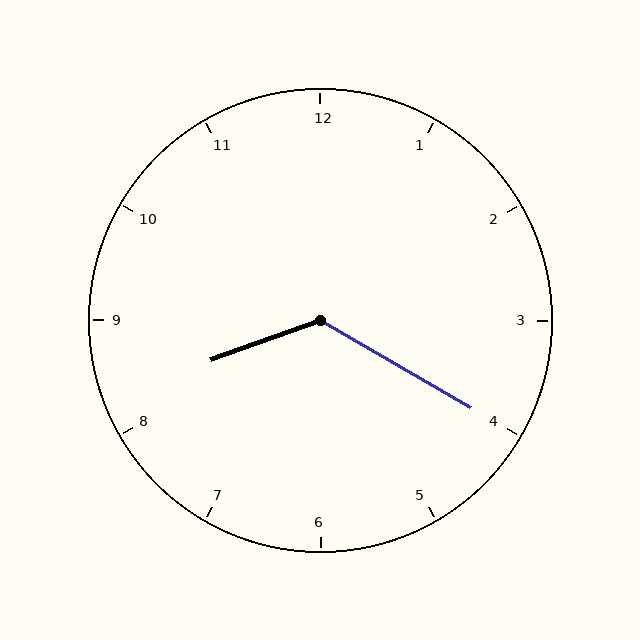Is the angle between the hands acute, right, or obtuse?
It is obtuse.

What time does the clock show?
8:20.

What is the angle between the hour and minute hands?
Approximately 130 degrees.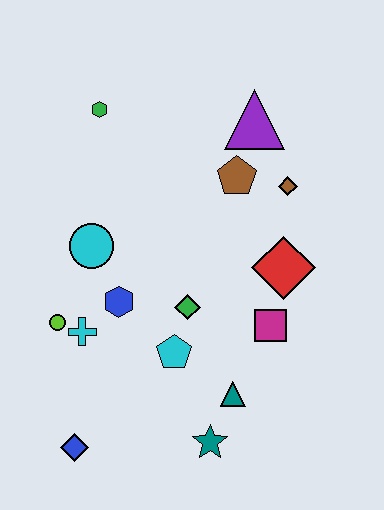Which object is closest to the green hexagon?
The cyan circle is closest to the green hexagon.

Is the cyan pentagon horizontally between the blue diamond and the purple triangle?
Yes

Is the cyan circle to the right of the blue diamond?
Yes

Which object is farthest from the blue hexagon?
The purple triangle is farthest from the blue hexagon.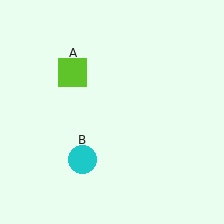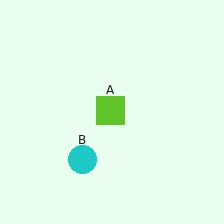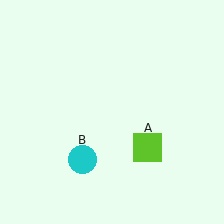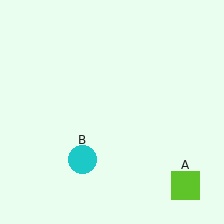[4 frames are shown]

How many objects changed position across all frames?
1 object changed position: lime square (object A).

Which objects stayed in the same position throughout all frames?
Cyan circle (object B) remained stationary.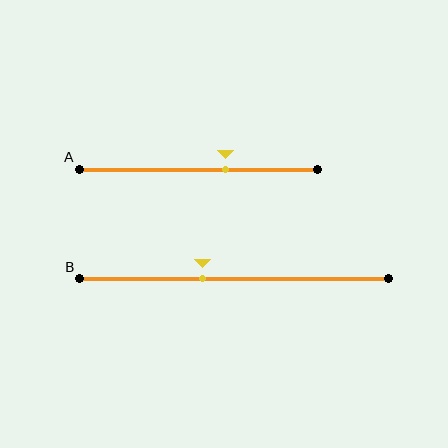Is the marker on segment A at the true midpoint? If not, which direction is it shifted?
No, the marker on segment A is shifted to the right by about 12% of the segment length.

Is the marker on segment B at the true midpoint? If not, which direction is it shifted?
No, the marker on segment B is shifted to the left by about 10% of the segment length.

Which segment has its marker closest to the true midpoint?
Segment B has its marker closest to the true midpoint.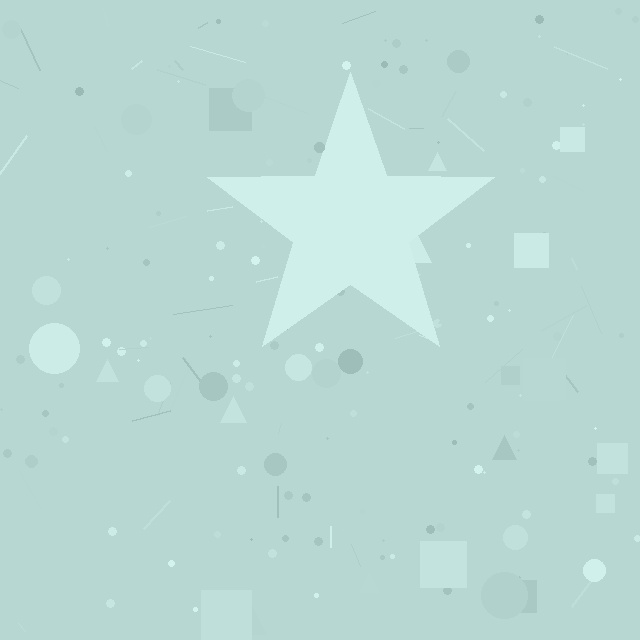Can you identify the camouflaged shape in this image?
The camouflaged shape is a star.